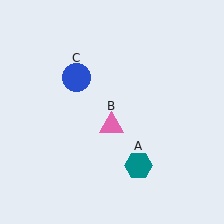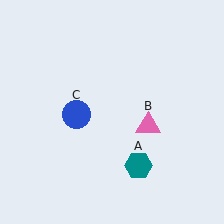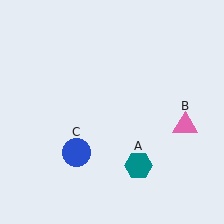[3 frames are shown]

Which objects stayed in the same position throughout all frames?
Teal hexagon (object A) remained stationary.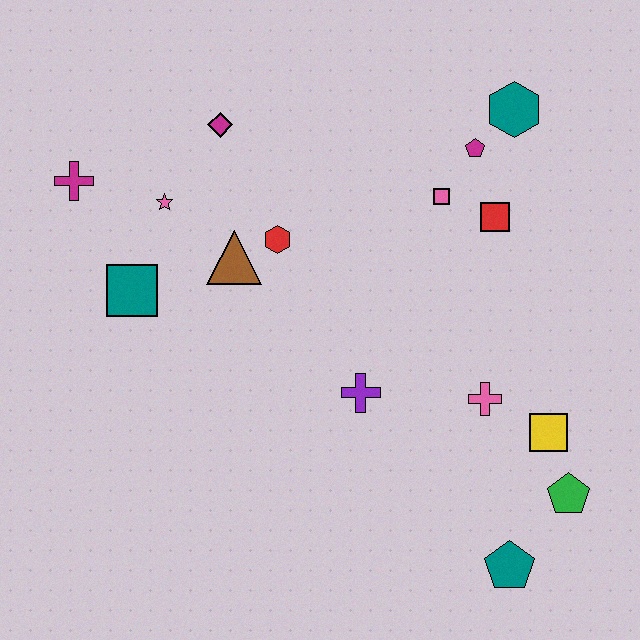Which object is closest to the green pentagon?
The yellow square is closest to the green pentagon.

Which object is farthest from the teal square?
The green pentagon is farthest from the teal square.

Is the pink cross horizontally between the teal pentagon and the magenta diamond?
Yes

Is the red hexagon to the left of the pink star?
No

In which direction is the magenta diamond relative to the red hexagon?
The magenta diamond is above the red hexagon.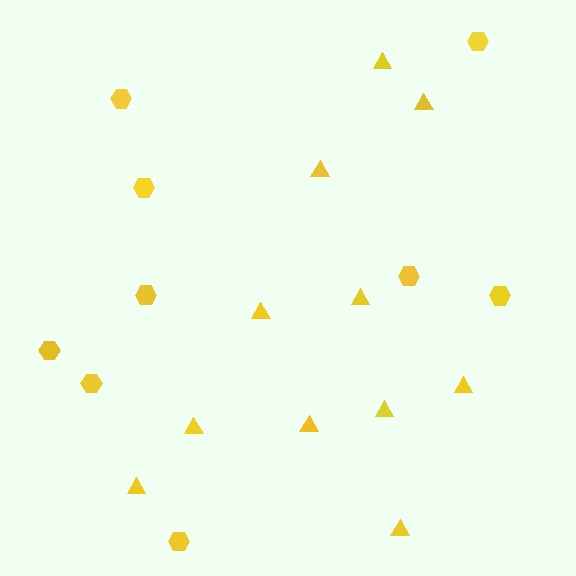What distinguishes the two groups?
There are 2 groups: one group of hexagons (9) and one group of triangles (11).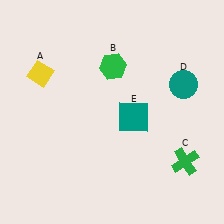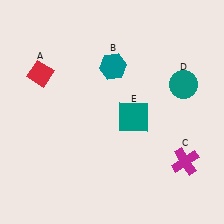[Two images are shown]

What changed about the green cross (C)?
In Image 1, C is green. In Image 2, it changed to magenta.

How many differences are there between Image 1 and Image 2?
There are 3 differences between the two images.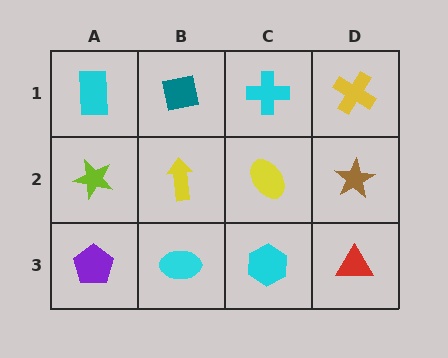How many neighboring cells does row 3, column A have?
2.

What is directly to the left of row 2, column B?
A lime star.